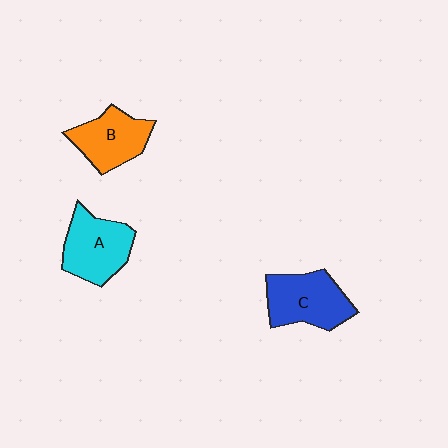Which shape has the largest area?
Shape C (blue).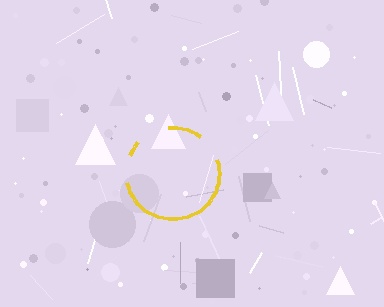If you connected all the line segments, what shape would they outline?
They would outline a circle.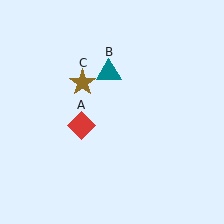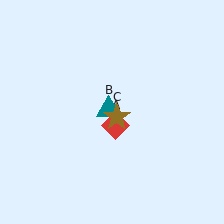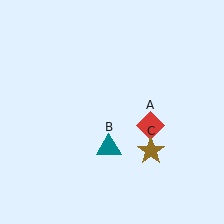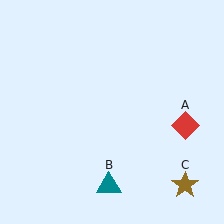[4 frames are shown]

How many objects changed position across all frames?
3 objects changed position: red diamond (object A), teal triangle (object B), brown star (object C).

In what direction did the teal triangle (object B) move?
The teal triangle (object B) moved down.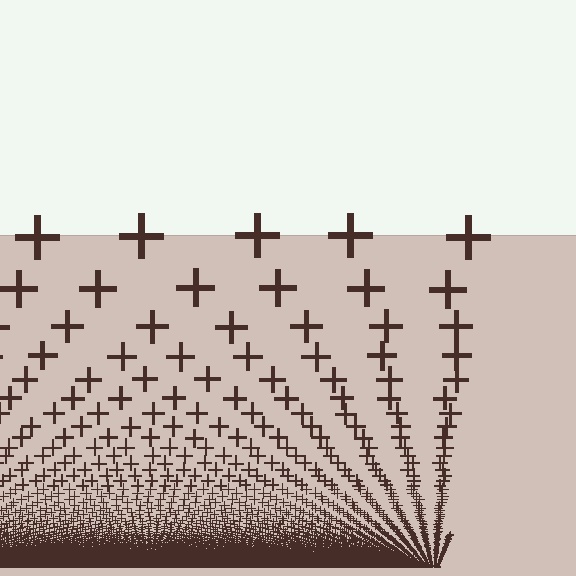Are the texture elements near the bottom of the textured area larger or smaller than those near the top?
Smaller. The gradient is inverted — elements near the bottom are smaller and denser.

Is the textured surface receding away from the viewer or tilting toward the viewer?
The surface appears to tilt toward the viewer. Texture elements get larger and sparser toward the top.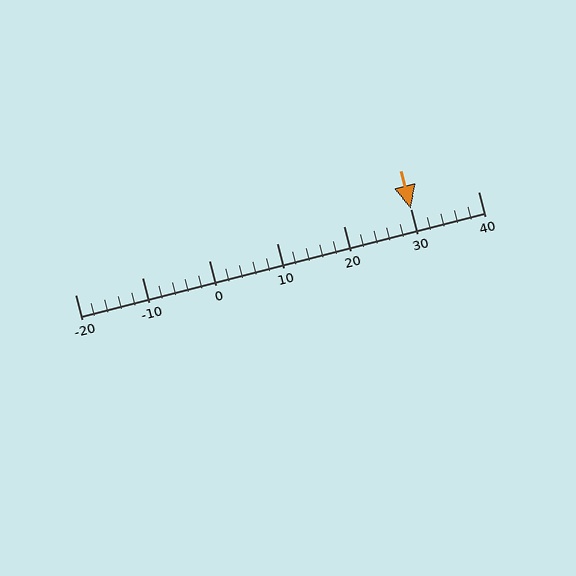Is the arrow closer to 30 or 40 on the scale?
The arrow is closer to 30.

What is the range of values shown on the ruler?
The ruler shows values from -20 to 40.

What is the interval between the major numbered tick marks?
The major tick marks are spaced 10 units apart.